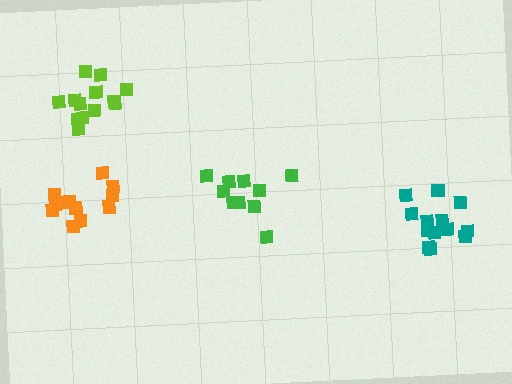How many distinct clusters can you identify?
There are 4 distinct clusters.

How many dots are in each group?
Group 1: 12 dots, Group 2: 10 dots, Group 3: 13 dots, Group 4: 13 dots (48 total).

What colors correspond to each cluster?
The clusters are colored: orange, green, teal, lime.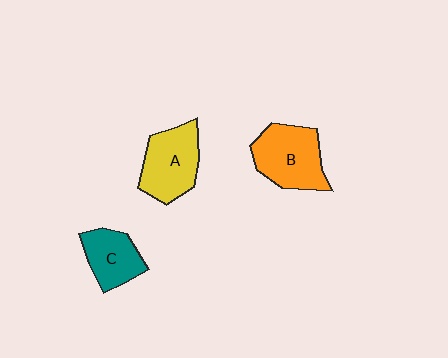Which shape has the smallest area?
Shape C (teal).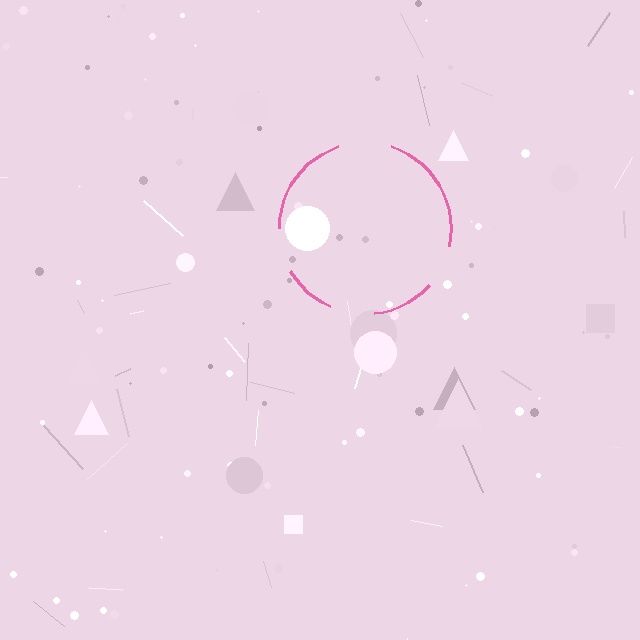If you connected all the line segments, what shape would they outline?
They would outline a circle.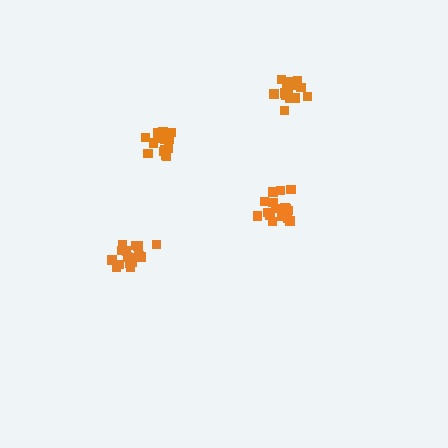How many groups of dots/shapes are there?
There are 4 groups.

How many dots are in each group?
Group 1: 14 dots, Group 2: 18 dots, Group 3: 17 dots, Group 4: 14 dots (63 total).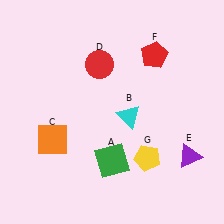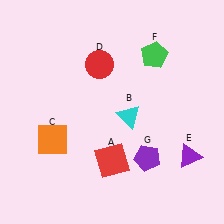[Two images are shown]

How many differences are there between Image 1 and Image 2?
There are 3 differences between the two images.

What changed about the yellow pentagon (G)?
In Image 1, G is yellow. In Image 2, it changed to purple.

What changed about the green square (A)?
In Image 1, A is green. In Image 2, it changed to red.